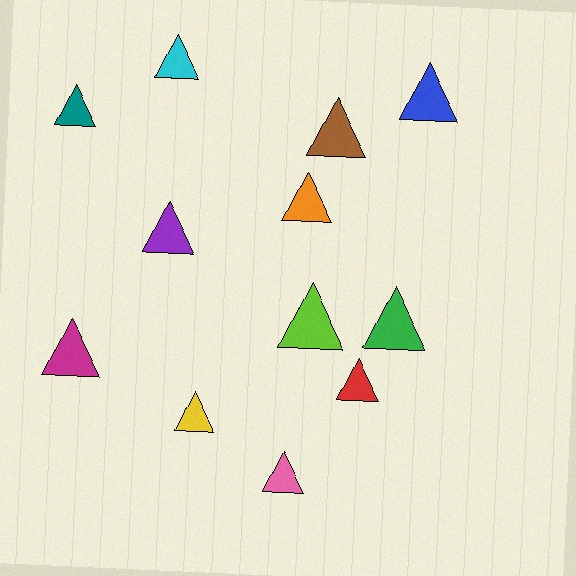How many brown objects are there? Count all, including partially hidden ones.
There is 1 brown object.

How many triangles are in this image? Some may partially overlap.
There are 12 triangles.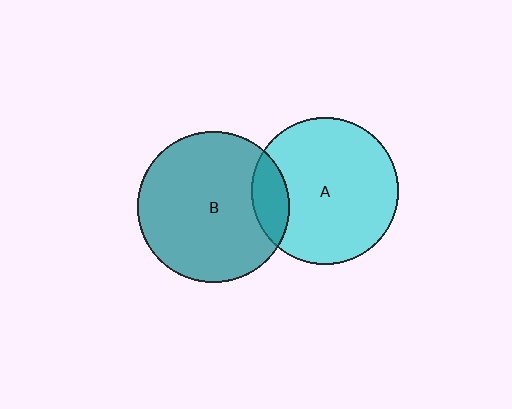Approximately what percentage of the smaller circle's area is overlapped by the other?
Approximately 15%.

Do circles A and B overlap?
Yes.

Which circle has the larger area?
Circle B (teal).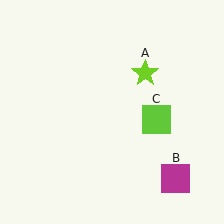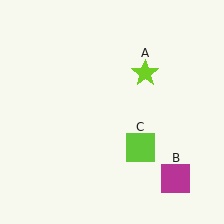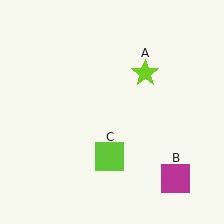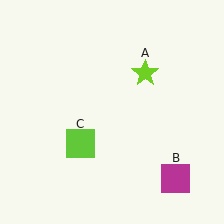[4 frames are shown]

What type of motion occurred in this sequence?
The lime square (object C) rotated clockwise around the center of the scene.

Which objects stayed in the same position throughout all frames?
Lime star (object A) and magenta square (object B) remained stationary.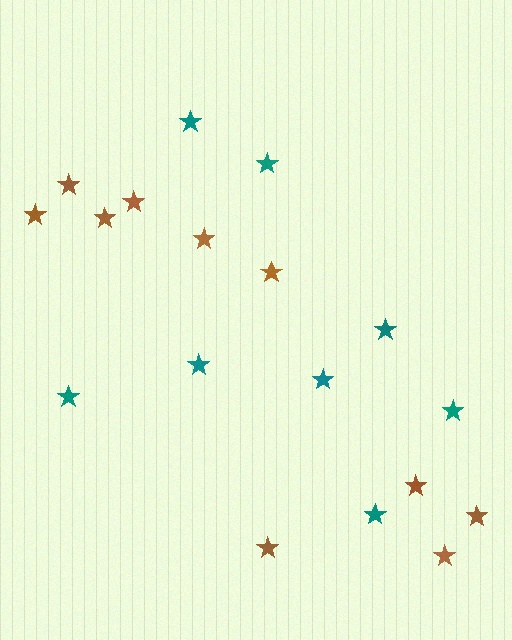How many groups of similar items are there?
There are 2 groups: one group of teal stars (8) and one group of brown stars (10).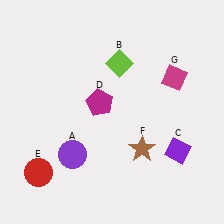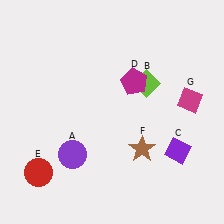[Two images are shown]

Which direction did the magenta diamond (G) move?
The magenta diamond (G) moved down.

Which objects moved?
The objects that moved are: the lime diamond (B), the magenta pentagon (D), the magenta diamond (G).